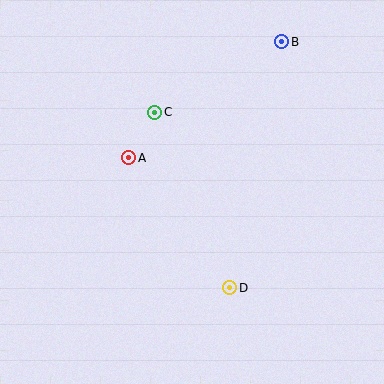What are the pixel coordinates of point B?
Point B is at (282, 42).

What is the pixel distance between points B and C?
The distance between B and C is 145 pixels.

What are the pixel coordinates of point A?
Point A is at (129, 158).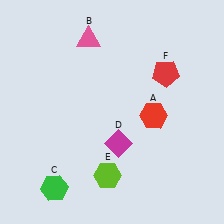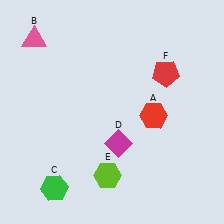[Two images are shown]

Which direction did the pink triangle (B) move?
The pink triangle (B) moved left.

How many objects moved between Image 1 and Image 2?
1 object moved between the two images.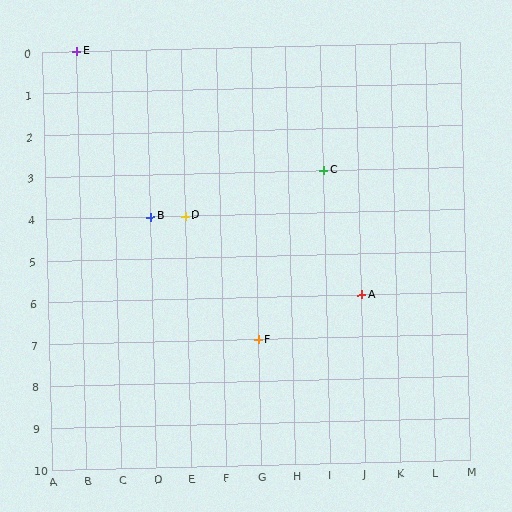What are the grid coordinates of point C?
Point C is at grid coordinates (I, 3).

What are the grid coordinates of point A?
Point A is at grid coordinates (J, 6).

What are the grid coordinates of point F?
Point F is at grid coordinates (G, 7).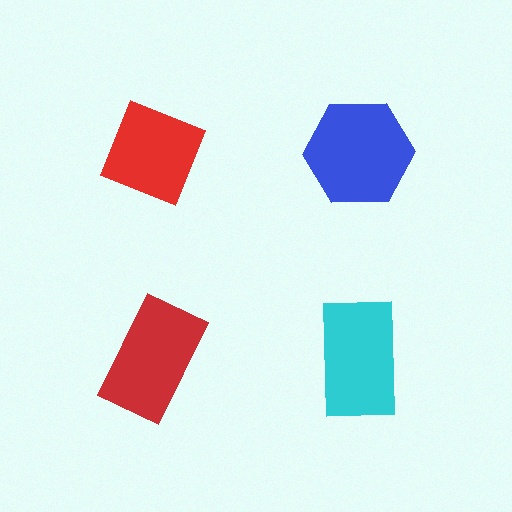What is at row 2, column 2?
A cyan rectangle.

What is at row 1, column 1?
A red diamond.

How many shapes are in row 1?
2 shapes.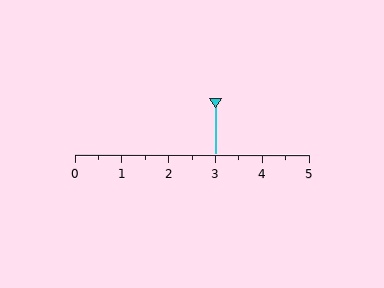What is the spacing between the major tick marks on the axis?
The major ticks are spaced 1 apart.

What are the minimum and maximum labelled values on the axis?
The axis runs from 0 to 5.